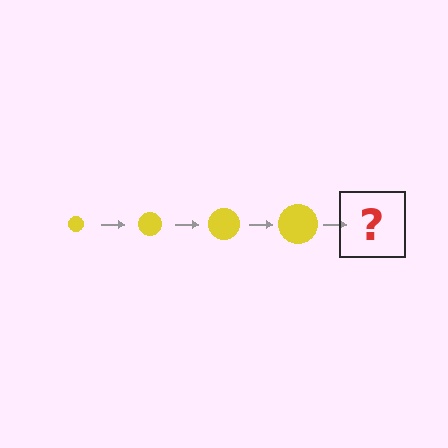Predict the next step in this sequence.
The next step is a yellow circle, larger than the previous one.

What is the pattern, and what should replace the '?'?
The pattern is that the circle gets progressively larger each step. The '?' should be a yellow circle, larger than the previous one.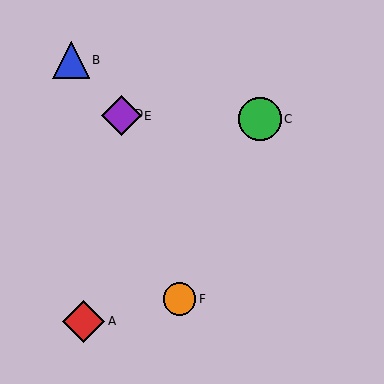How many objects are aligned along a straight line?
3 objects (B, D, E) are aligned along a straight line.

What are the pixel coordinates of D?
Object D is at (120, 114).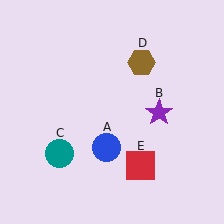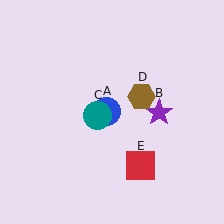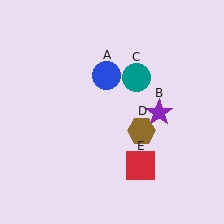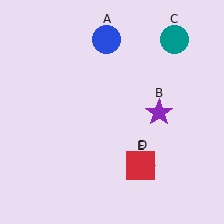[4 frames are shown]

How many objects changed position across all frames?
3 objects changed position: blue circle (object A), teal circle (object C), brown hexagon (object D).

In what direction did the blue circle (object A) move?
The blue circle (object A) moved up.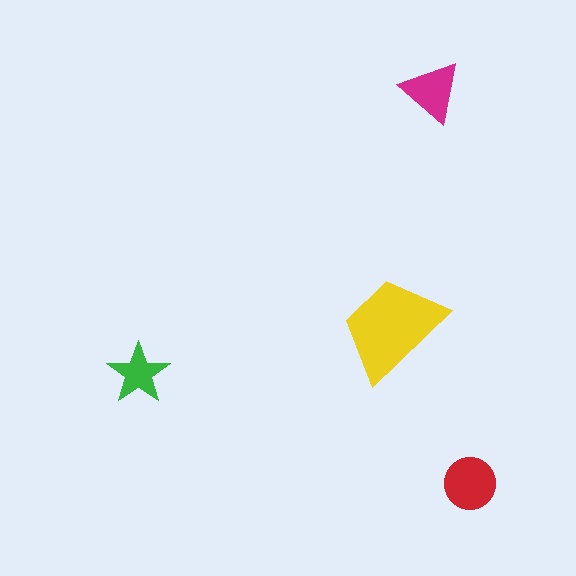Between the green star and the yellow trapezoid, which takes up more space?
The yellow trapezoid.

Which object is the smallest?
The green star.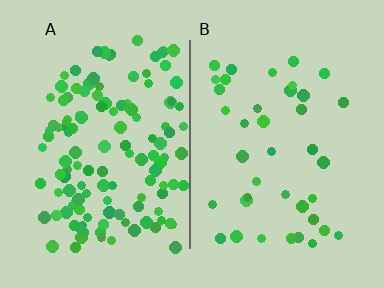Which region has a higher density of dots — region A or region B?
A (the left).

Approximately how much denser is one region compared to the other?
Approximately 3.4× — region A over region B.